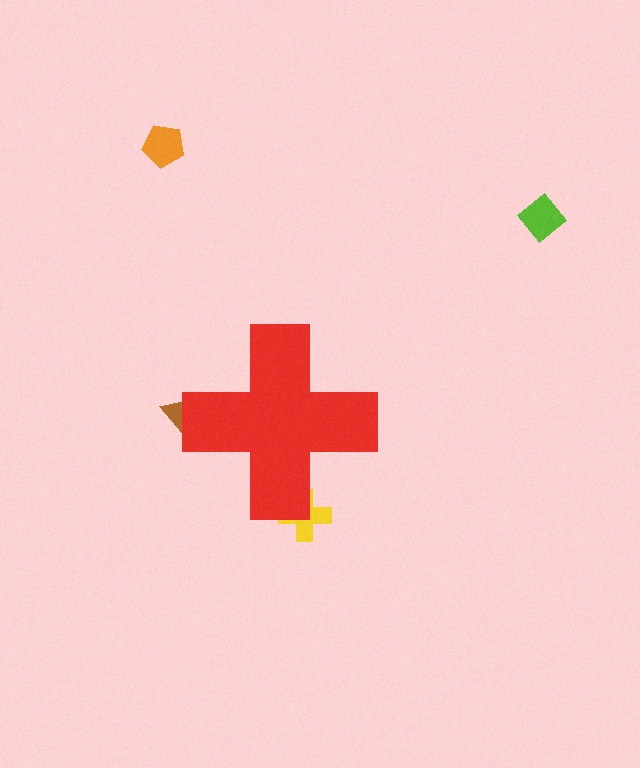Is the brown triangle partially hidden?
Yes, the brown triangle is partially hidden behind the red cross.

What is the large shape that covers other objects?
A red cross.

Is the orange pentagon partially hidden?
No, the orange pentagon is fully visible.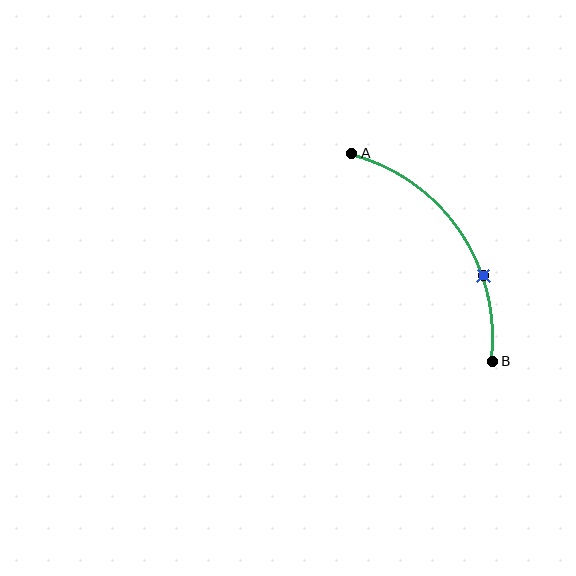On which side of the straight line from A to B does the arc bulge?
The arc bulges above and to the right of the straight line connecting A and B.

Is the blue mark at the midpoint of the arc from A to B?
No. The blue mark lies on the arc but is closer to endpoint B. The arc midpoint would be at the point on the curve equidistant along the arc from both A and B.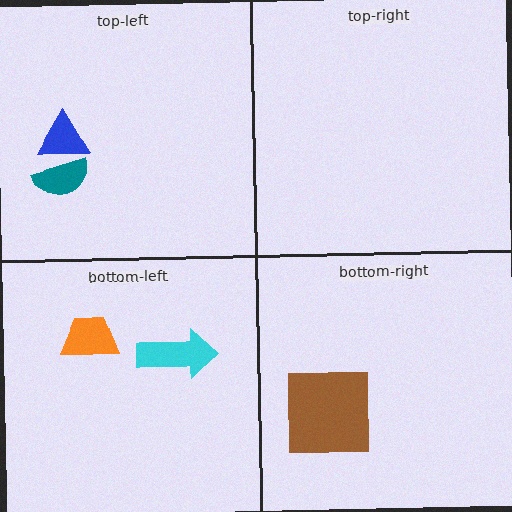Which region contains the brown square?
The bottom-right region.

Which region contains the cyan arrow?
The bottom-left region.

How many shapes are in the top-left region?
2.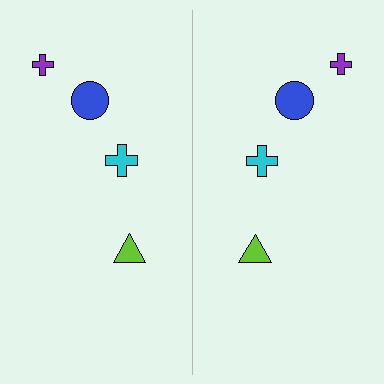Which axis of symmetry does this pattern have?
The pattern has a vertical axis of symmetry running through the center of the image.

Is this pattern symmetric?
Yes, this pattern has bilateral (reflection) symmetry.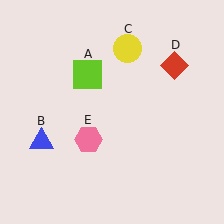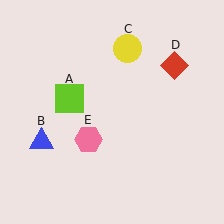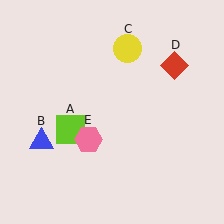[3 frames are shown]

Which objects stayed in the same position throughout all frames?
Blue triangle (object B) and yellow circle (object C) and red diamond (object D) and pink hexagon (object E) remained stationary.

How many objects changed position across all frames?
1 object changed position: lime square (object A).